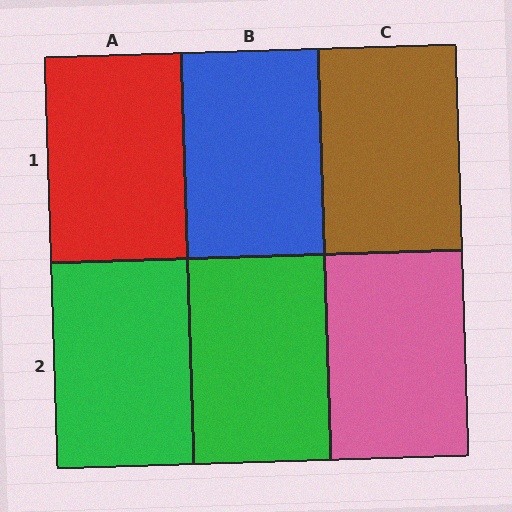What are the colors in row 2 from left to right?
Green, green, pink.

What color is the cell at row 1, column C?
Brown.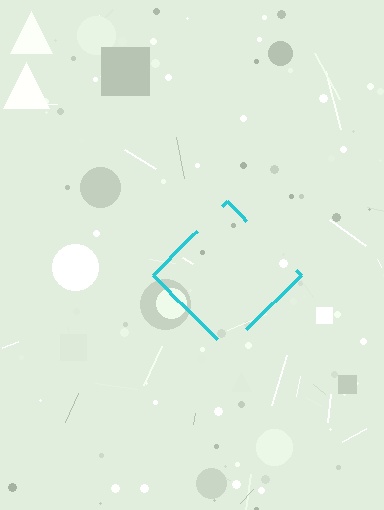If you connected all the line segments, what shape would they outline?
They would outline a diamond.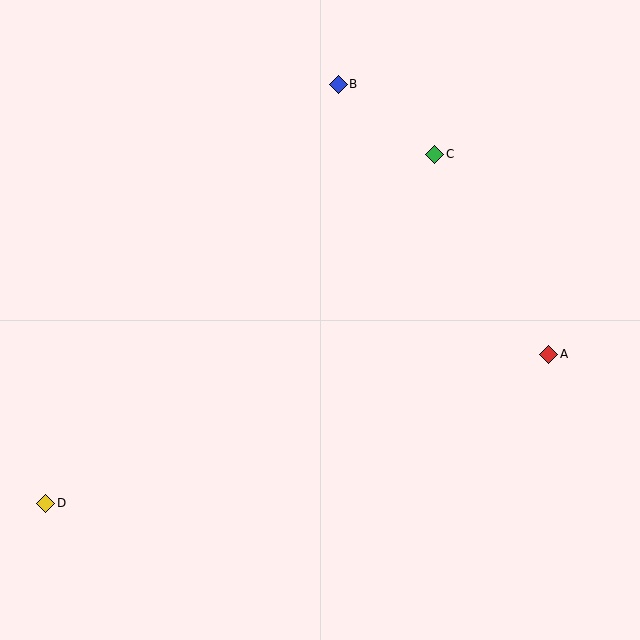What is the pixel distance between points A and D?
The distance between A and D is 525 pixels.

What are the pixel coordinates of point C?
Point C is at (435, 154).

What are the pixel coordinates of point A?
Point A is at (549, 354).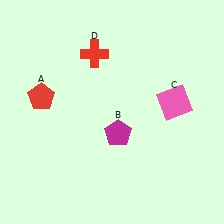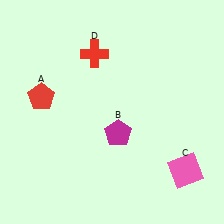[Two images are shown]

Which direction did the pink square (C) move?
The pink square (C) moved down.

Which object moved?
The pink square (C) moved down.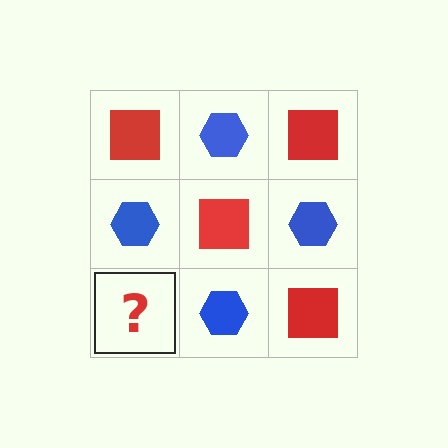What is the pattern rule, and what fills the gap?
The rule is that it alternates red square and blue hexagon in a checkerboard pattern. The gap should be filled with a red square.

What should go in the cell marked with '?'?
The missing cell should contain a red square.